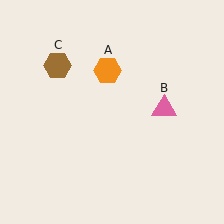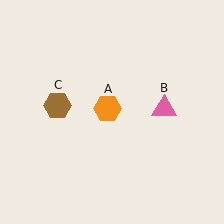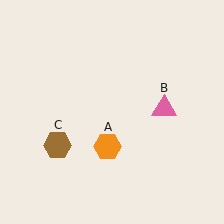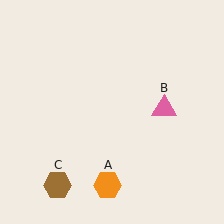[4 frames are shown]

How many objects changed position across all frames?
2 objects changed position: orange hexagon (object A), brown hexagon (object C).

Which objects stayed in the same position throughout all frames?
Pink triangle (object B) remained stationary.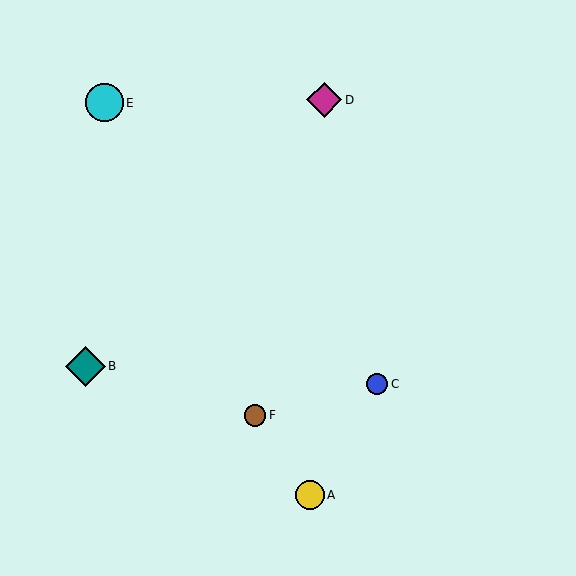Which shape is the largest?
The teal diamond (labeled B) is the largest.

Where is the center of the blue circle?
The center of the blue circle is at (377, 384).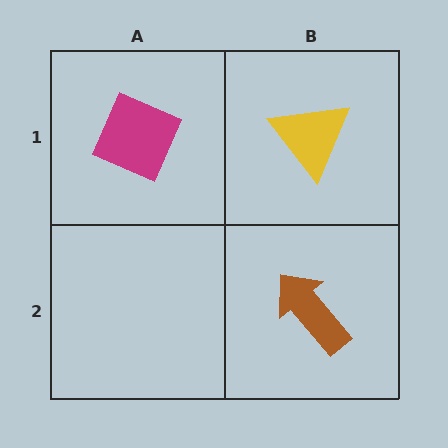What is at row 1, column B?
A yellow triangle.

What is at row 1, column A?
A magenta diamond.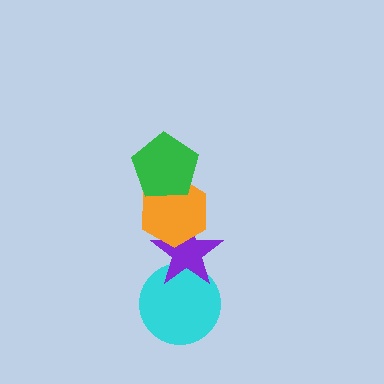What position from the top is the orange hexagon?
The orange hexagon is 2nd from the top.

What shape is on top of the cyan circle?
The purple star is on top of the cyan circle.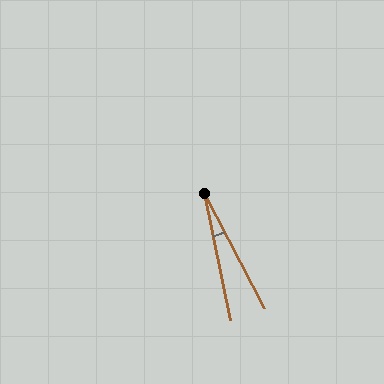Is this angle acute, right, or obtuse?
It is acute.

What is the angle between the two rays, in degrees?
Approximately 16 degrees.